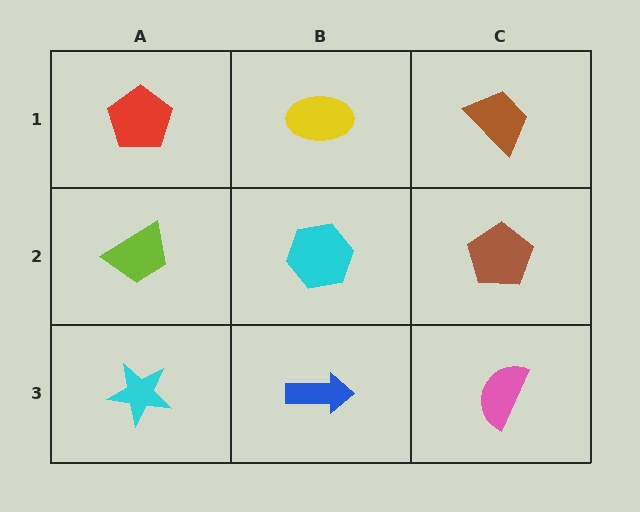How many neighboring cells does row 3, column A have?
2.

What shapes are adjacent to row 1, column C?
A brown pentagon (row 2, column C), a yellow ellipse (row 1, column B).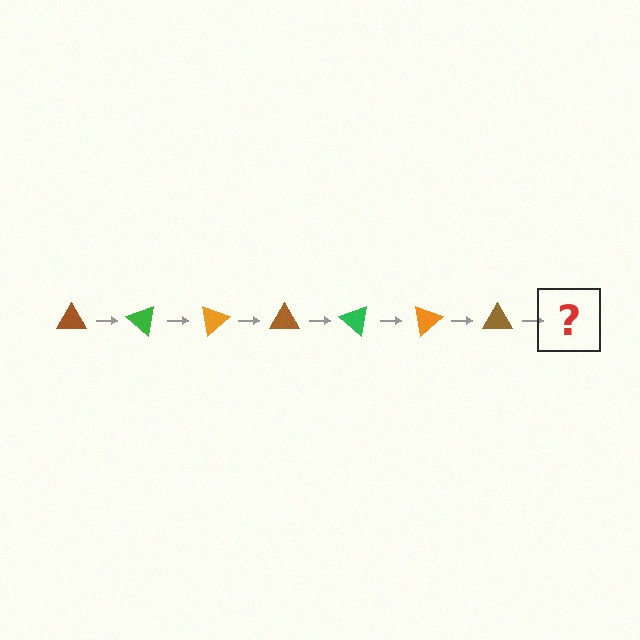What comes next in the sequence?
The next element should be a green triangle, rotated 280 degrees from the start.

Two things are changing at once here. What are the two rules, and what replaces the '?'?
The two rules are that it rotates 40 degrees each step and the color cycles through brown, green, and orange. The '?' should be a green triangle, rotated 280 degrees from the start.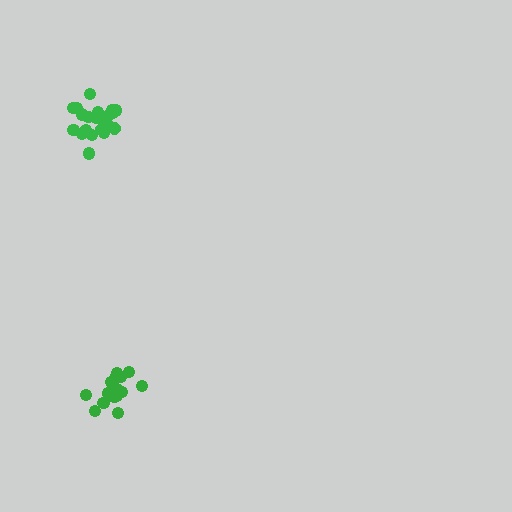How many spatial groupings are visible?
There are 2 spatial groupings.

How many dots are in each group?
Group 1: 16 dots, Group 2: 20 dots (36 total).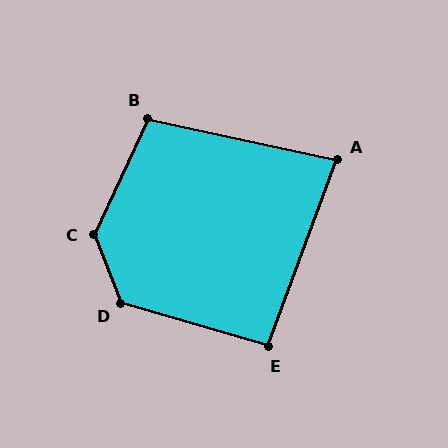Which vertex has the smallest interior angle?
A, at approximately 82 degrees.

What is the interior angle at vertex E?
Approximately 94 degrees (approximately right).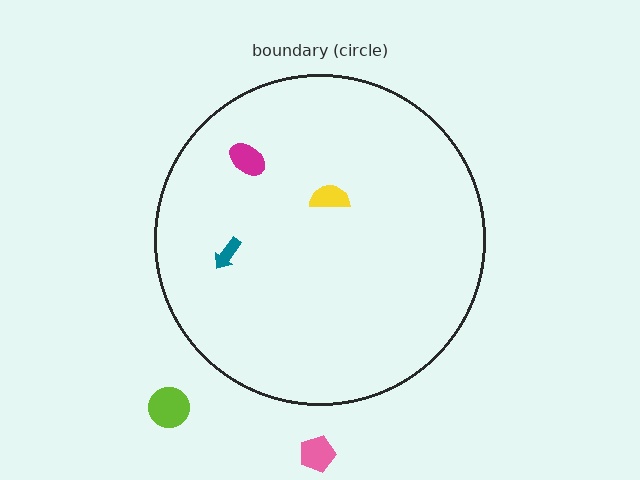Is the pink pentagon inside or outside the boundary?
Outside.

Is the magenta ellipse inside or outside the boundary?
Inside.